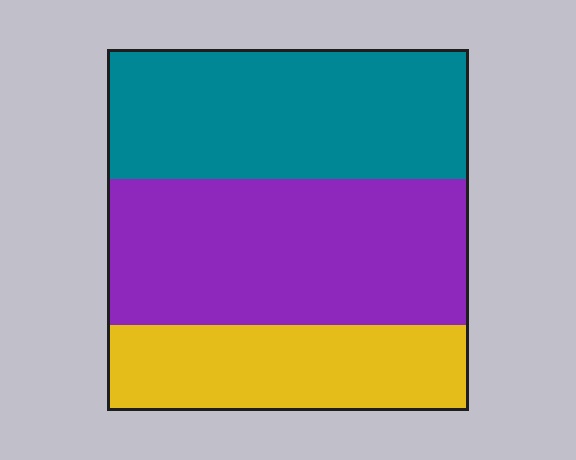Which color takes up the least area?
Yellow, at roughly 25%.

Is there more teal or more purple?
Purple.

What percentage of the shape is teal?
Teal covers around 35% of the shape.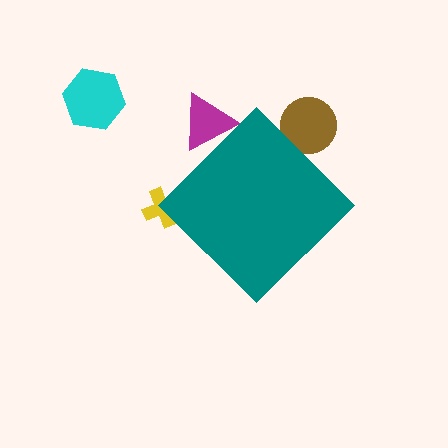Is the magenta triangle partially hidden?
Yes, the magenta triangle is partially hidden behind the teal diamond.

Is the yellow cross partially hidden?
Yes, the yellow cross is partially hidden behind the teal diamond.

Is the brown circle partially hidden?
Yes, the brown circle is partially hidden behind the teal diamond.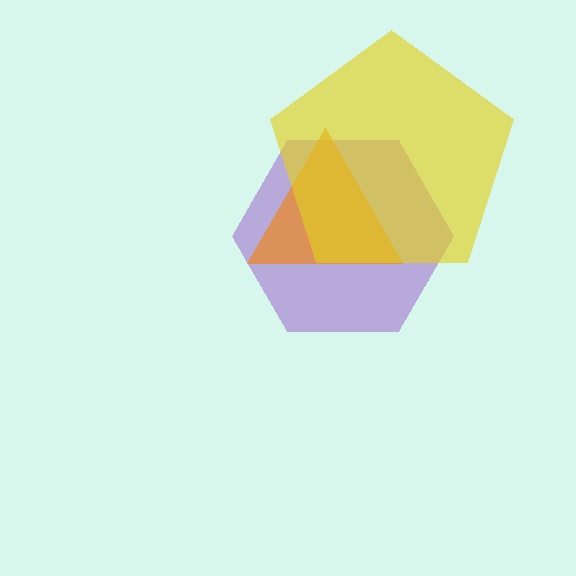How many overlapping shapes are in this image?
There are 3 overlapping shapes in the image.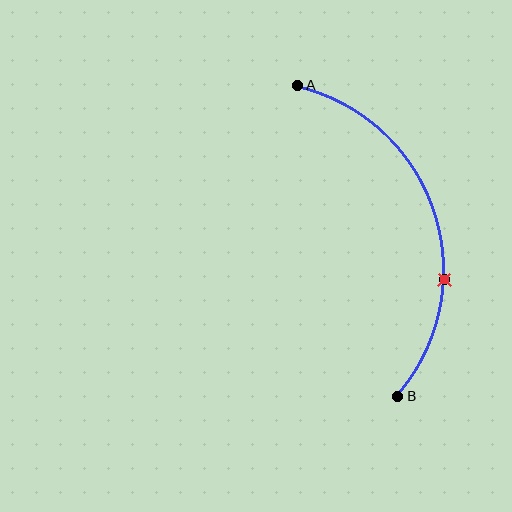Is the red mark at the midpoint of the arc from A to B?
No. The red mark lies on the arc but is closer to endpoint B. The arc midpoint would be at the point on the curve equidistant along the arc from both A and B.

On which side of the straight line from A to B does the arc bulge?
The arc bulges to the right of the straight line connecting A and B.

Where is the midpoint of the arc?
The arc midpoint is the point on the curve farthest from the straight line joining A and B. It sits to the right of that line.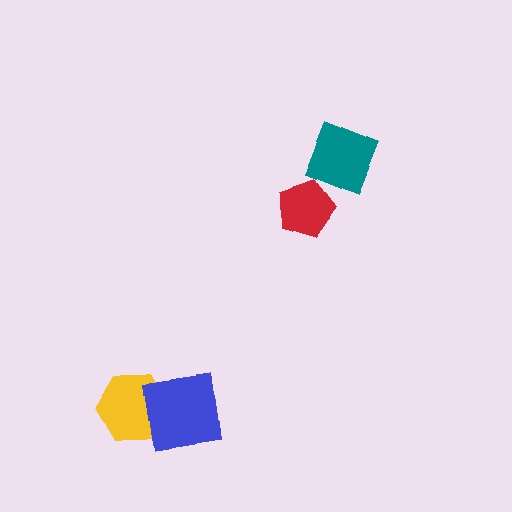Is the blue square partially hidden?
No, no other shape covers it.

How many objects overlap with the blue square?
1 object overlaps with the blue square.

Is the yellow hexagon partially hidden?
Yes, it is partially covered by another shape.